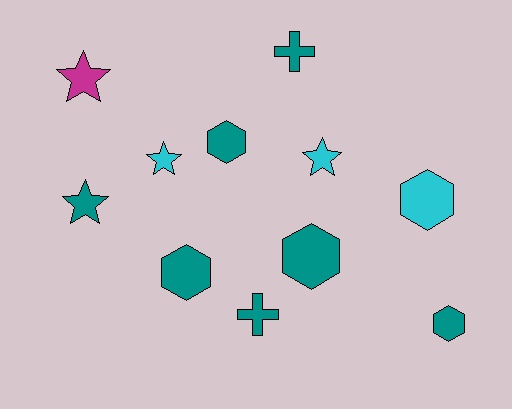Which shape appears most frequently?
Hexagon, with 5 objects.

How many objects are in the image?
There are 11 objects.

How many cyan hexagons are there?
There is 1 cyan hexagon.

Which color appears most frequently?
Teal, with 7 objects.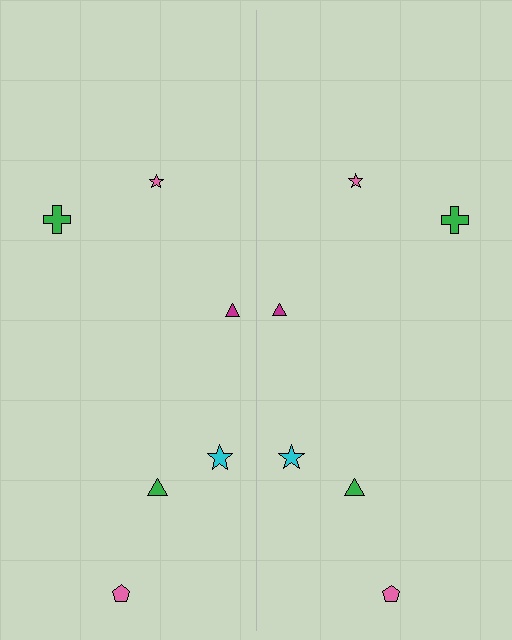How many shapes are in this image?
There are 12 shapes in this image.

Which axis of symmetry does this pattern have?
The pattern has a vertical axis of symmetry running through the center of the image.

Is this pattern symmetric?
Yes, this pattern has bilateral (reflection) symmetry.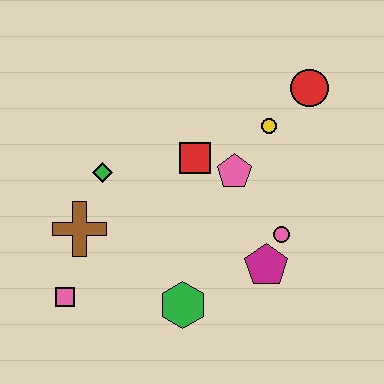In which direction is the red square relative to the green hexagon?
The red square is above the green hexagon.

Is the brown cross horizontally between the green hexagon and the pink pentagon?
No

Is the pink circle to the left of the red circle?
Yes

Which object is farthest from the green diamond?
The red circle is farthest from the green diamond.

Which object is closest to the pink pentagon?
The red square is closest to the pink pentagon.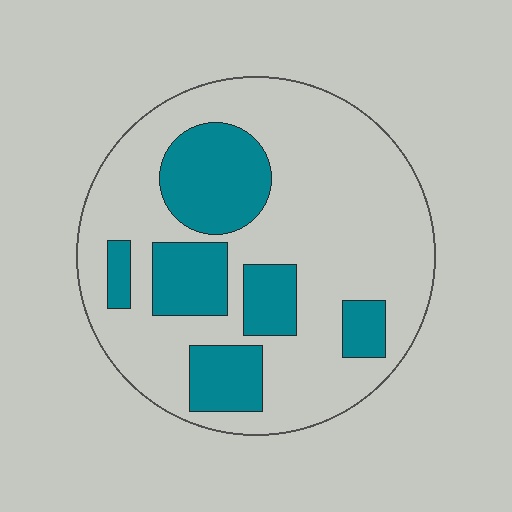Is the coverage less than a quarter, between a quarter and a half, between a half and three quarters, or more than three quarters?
Between a quarter and a half.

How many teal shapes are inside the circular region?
6.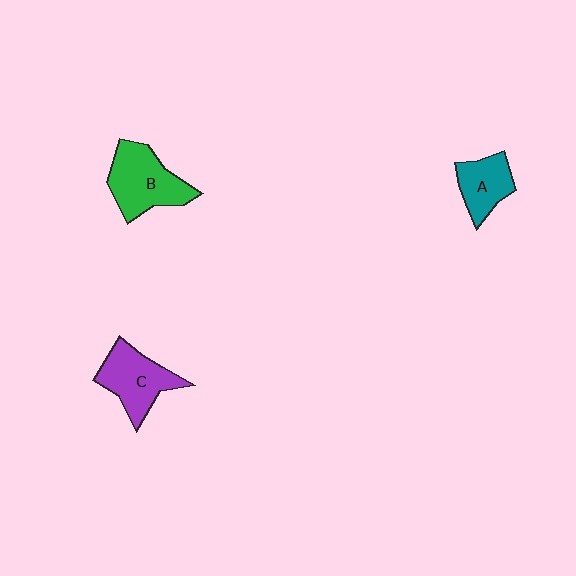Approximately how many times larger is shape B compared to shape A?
Approximately 1.5 times.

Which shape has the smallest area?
Shape A (teal).